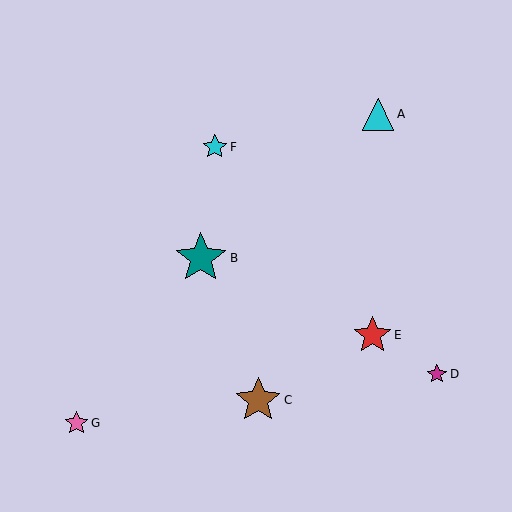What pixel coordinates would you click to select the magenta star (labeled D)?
Click at (437, 374) to select the magenta star D.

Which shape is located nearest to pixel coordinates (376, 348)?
The red star (labeled E) at (372, 335) is nearest to that location.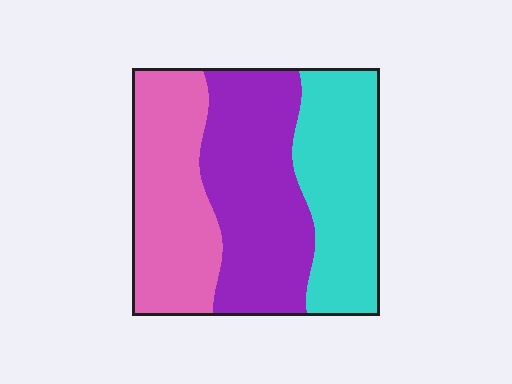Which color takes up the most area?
Purple, at roughly 40%.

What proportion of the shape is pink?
Pink takes up about one third (1/3) of the shape.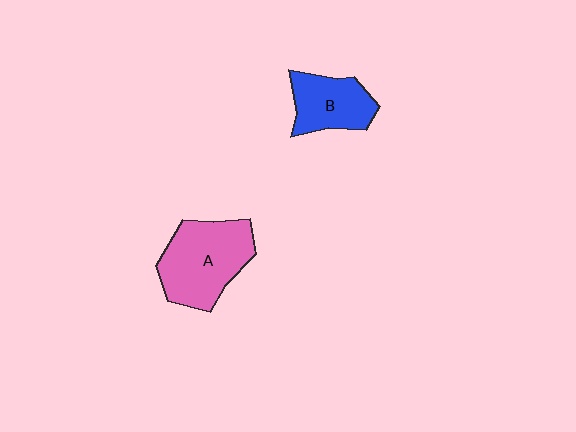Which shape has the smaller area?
Shape B (blue).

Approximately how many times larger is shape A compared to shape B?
Approximately 1.5 times.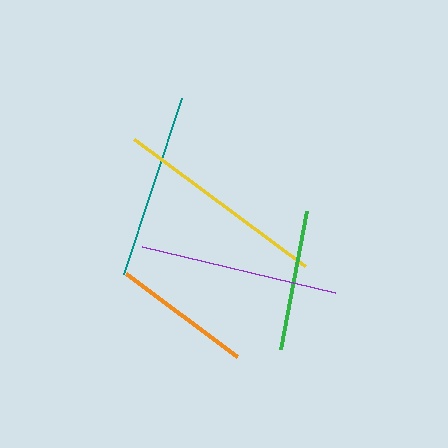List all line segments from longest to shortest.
From longest to shortest: yellow, purple, teal, green, orange.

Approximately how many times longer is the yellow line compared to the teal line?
The yellow line is approximately 1.2 times the length of the teal line.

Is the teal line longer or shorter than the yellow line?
The yellow line is longer than the teal line.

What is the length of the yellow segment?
The yellow segment is approximately 213 pixels long.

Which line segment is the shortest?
The orange line is the shortest at approximately 139 pixels.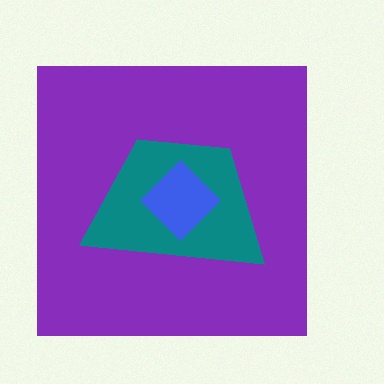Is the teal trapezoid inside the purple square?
Yes.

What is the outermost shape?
The purple square.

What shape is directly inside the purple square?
The teal trapezoid.